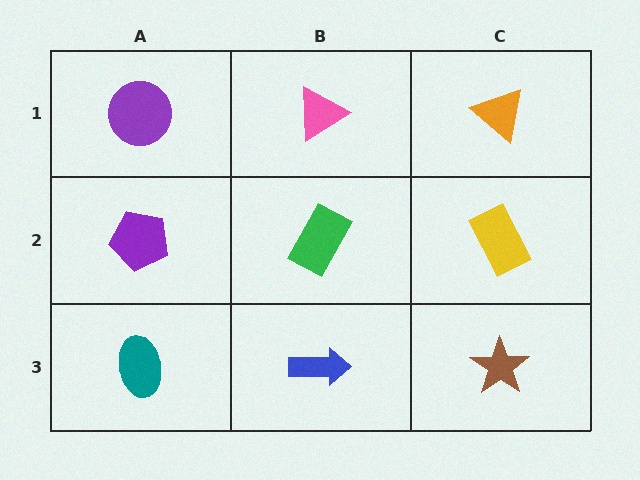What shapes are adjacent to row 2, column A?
A purple circle (row 1, column A), a teal ellipse (row 3, column A), a green rectangle (row 2, column B).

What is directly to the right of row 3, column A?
A blue arrow.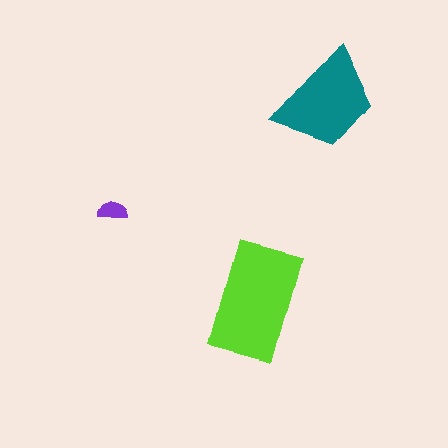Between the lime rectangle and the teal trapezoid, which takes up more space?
The lime rectangle.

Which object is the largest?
The lime rectangle.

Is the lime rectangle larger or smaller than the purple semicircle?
Larger.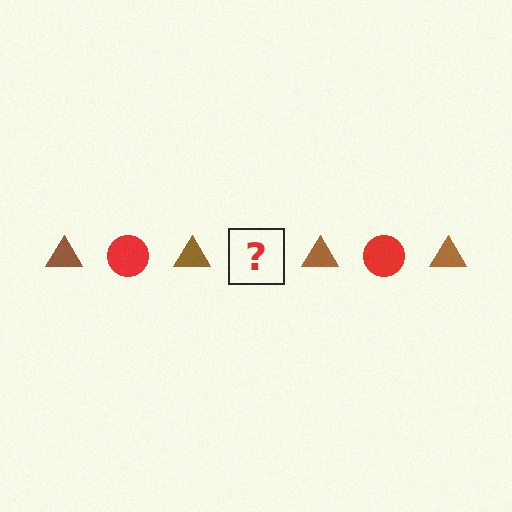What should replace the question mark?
The question mark should be replaced with a red circle.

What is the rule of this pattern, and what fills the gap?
The rule is that the pattern alternates between brown triangle and red circle. The gap should be filled with a red circle.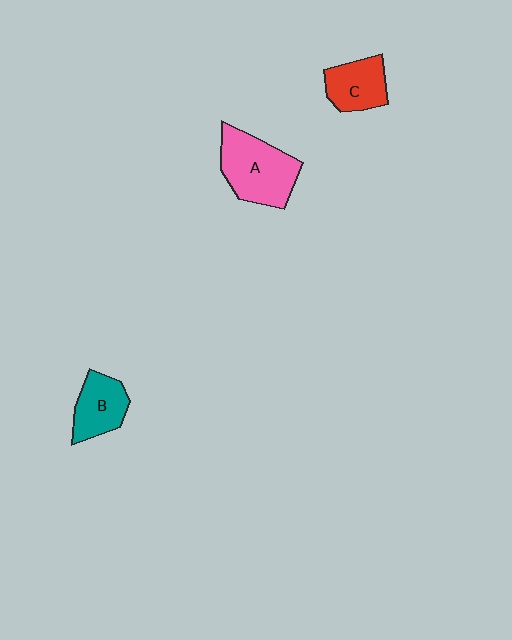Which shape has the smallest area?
Shape C (red).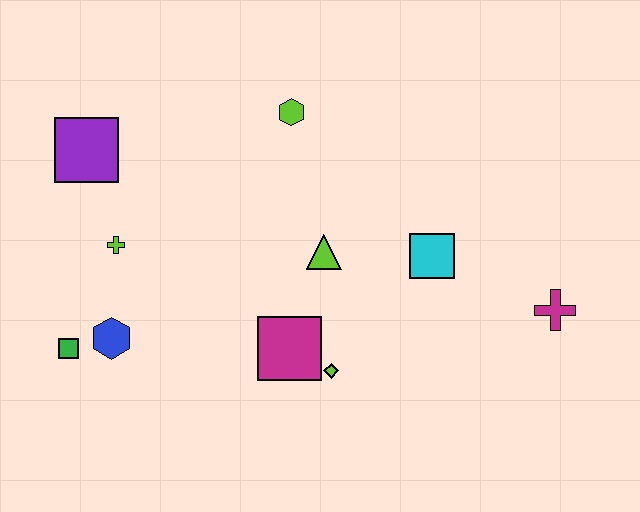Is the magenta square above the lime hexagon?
No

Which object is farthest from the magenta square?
The purple square is farthest from the magenta square.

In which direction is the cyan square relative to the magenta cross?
The cyan square is to the left of the magenta cross.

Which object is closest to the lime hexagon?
The lime triangle is closest to the lime hexagon.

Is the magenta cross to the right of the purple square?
Yes